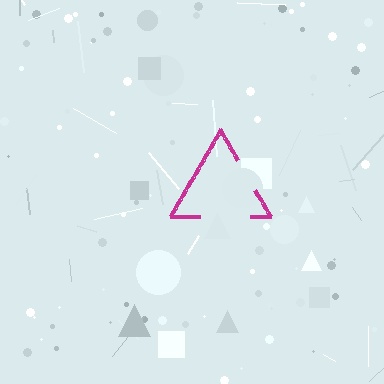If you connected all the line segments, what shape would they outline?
They would outline a triangle.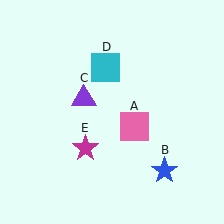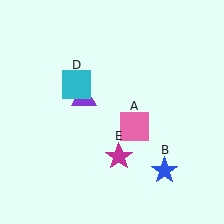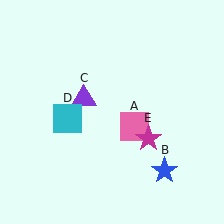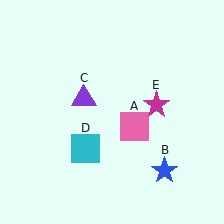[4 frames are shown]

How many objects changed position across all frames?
2 objects changed position: cyan square (object D), magenta star (object E).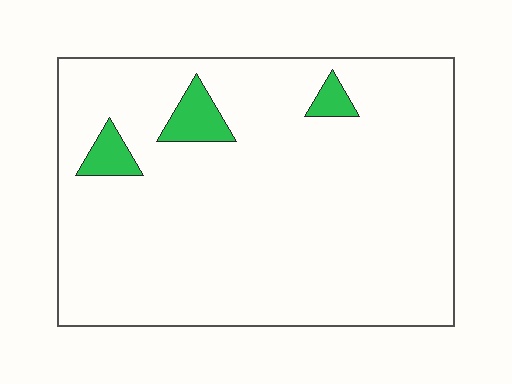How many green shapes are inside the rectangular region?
3.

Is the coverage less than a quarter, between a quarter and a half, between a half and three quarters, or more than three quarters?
Less than a quarter.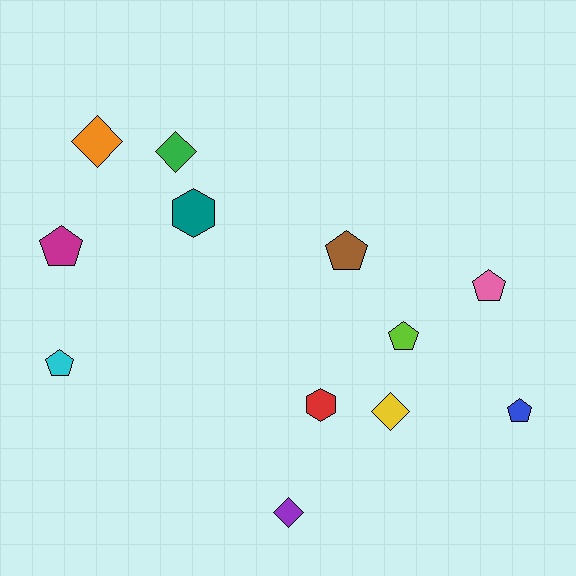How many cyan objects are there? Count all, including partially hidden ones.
There is 1 cyan object.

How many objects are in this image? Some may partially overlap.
There are 12 objects.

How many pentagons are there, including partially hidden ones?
There are 6 pentagons.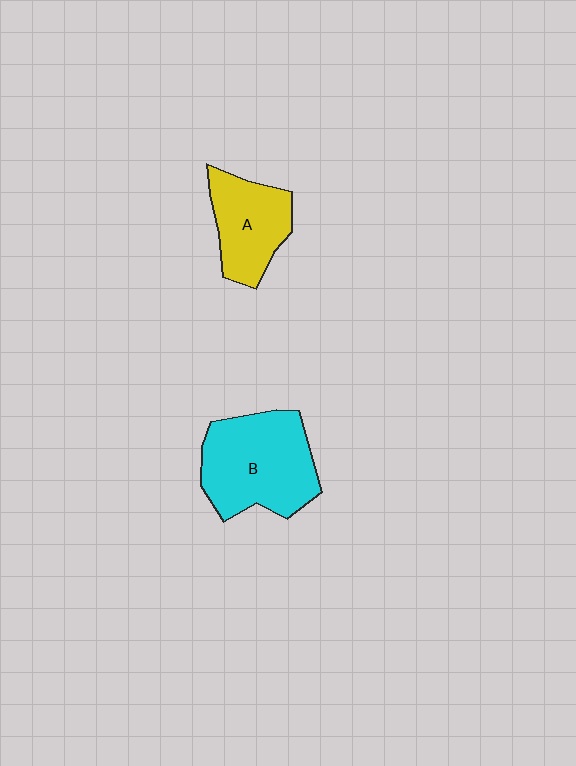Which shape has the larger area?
Shape B (cyan).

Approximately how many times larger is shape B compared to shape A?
Approximately 1.5 times.